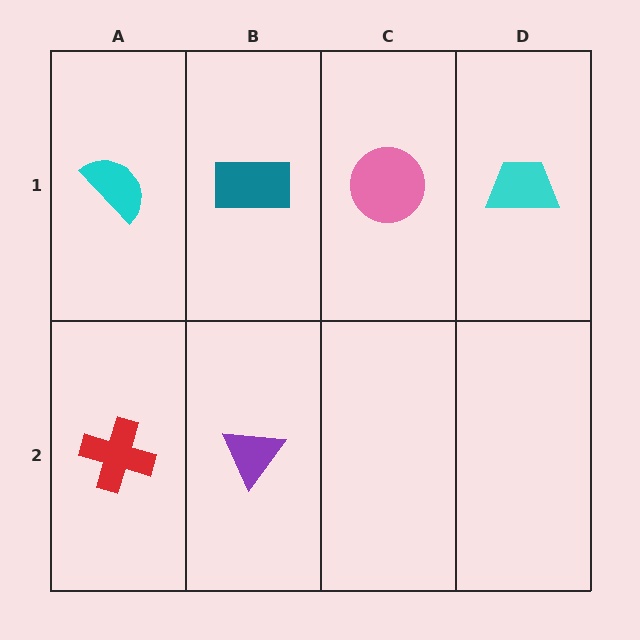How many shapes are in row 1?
4 shapes.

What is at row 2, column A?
A red cross.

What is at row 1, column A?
A cyan semicircle.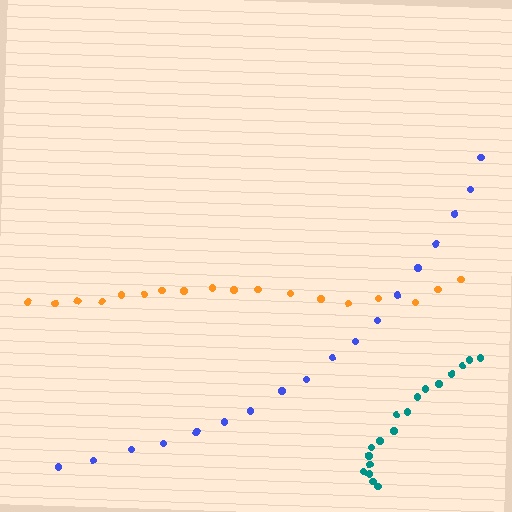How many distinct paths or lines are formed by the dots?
There are 3 distinct paths.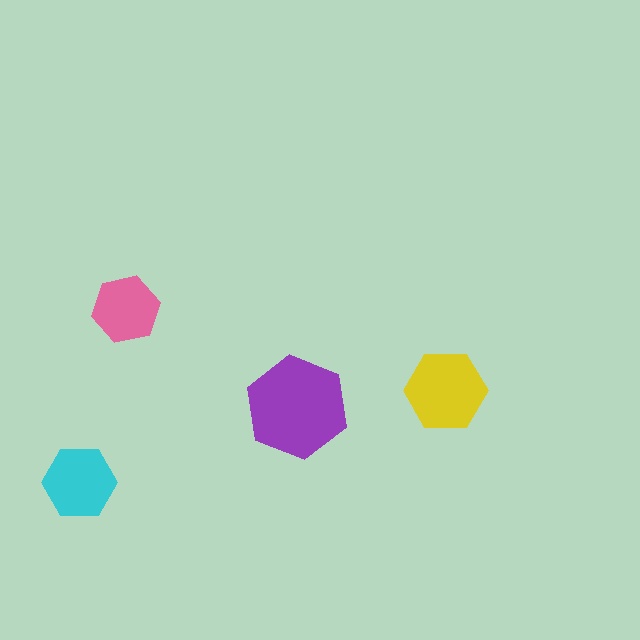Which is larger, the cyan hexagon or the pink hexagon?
The cyan one.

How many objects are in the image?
There are 4 objects in the image.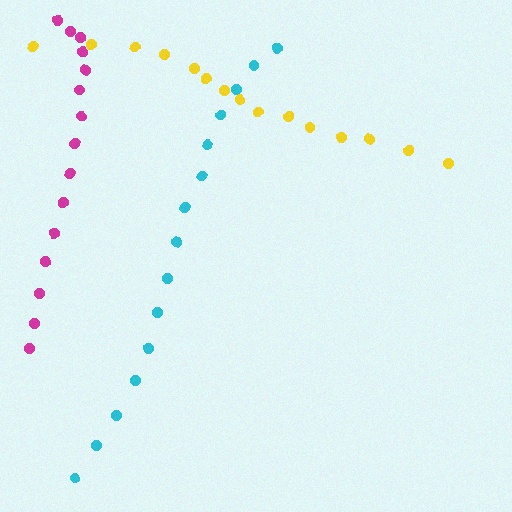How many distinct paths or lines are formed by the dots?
There are 3 distinct paths.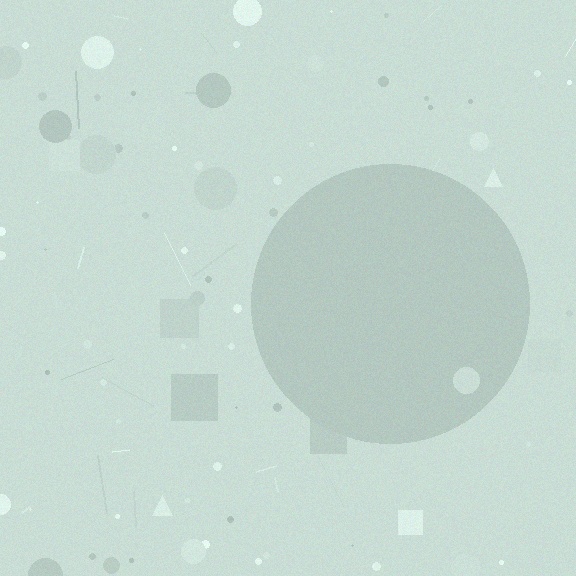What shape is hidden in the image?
A circle is hidden in the image.